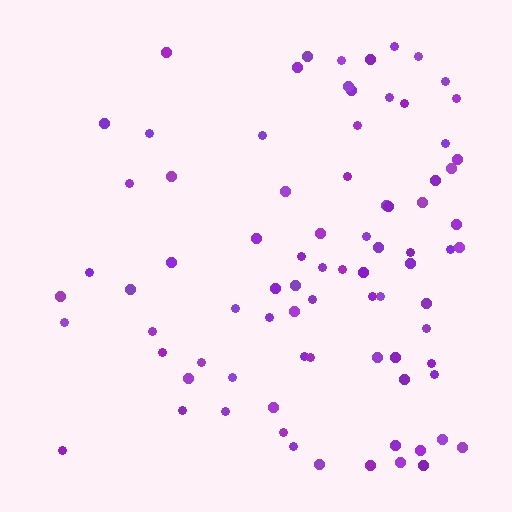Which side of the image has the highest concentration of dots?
The right.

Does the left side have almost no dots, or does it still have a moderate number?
Still a moderate number, just noticeably fewer than the right.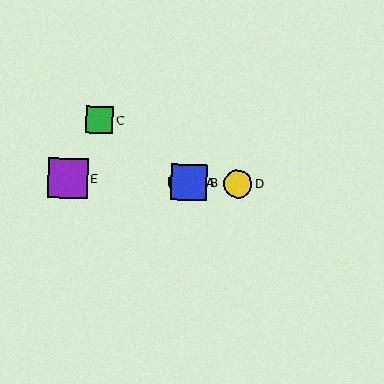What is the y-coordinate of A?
Object A is at y≈182.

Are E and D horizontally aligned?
Yes, both are at y≈178.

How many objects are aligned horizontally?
4 objects (A, B, D, E) are aligned horizontally.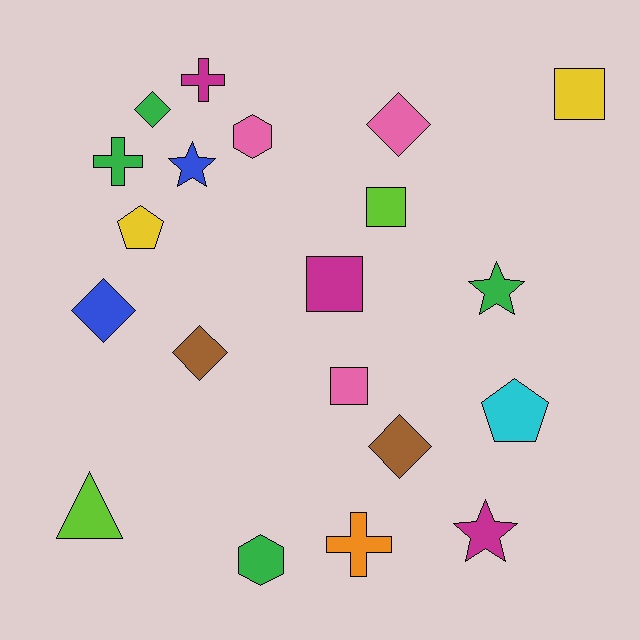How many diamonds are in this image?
There are 5 diamonds.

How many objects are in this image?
There are 20 objects.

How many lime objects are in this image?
There are 2 lime objects.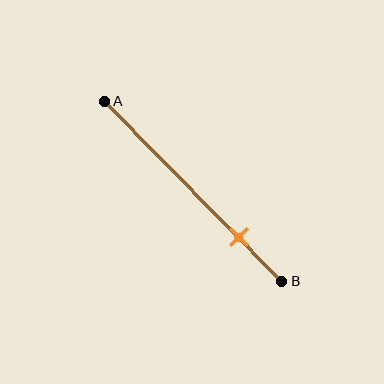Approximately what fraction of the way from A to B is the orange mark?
The orange mark is approximately 75% of the way from A to B.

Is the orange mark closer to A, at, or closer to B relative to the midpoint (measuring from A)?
The orange mark is closer to point B than the midpoint of segment AB.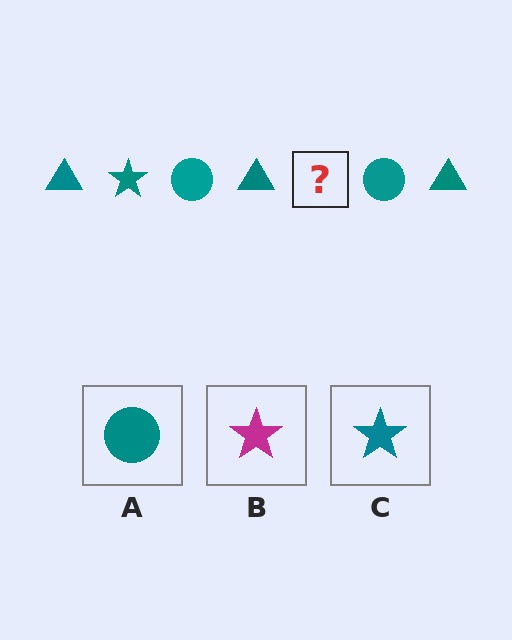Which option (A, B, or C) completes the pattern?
C.